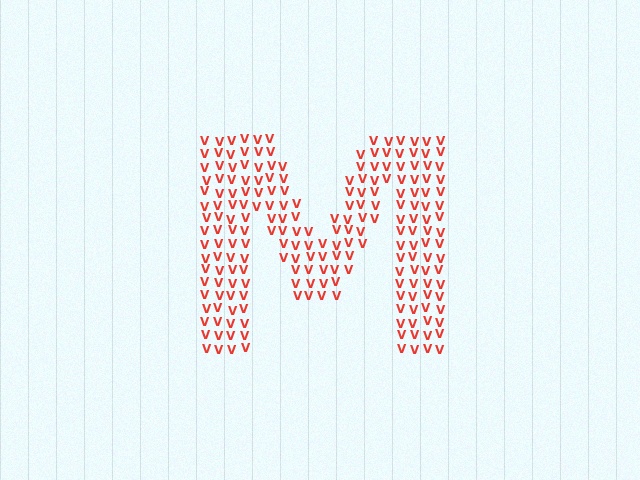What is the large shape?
The large shape is the letter M.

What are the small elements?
The small elements are letter V's.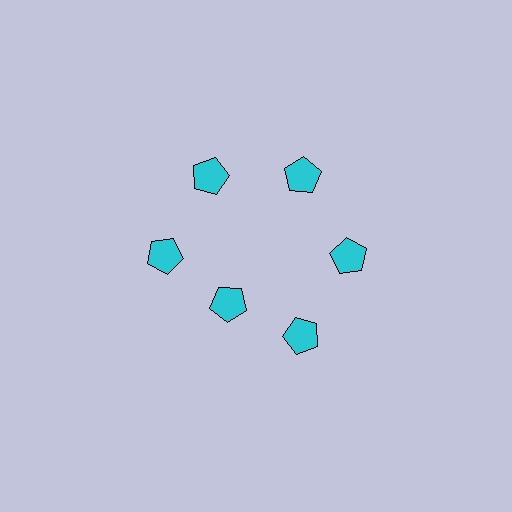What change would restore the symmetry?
The symmetry would be restored by moving it outward, back onto the ring so that all 6 pentagons sit at equal angles and equal distance from the center.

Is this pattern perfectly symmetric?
No. The 6 cyan pentagons are arranged in a ring, but one element near the 7 o'clock position is pulled inward toward the center, breaking the 6-fold rotational symmetry.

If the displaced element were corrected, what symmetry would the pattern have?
It would have 6-fold rotational symmetry — the pattern would map onto itself every 60 degrees.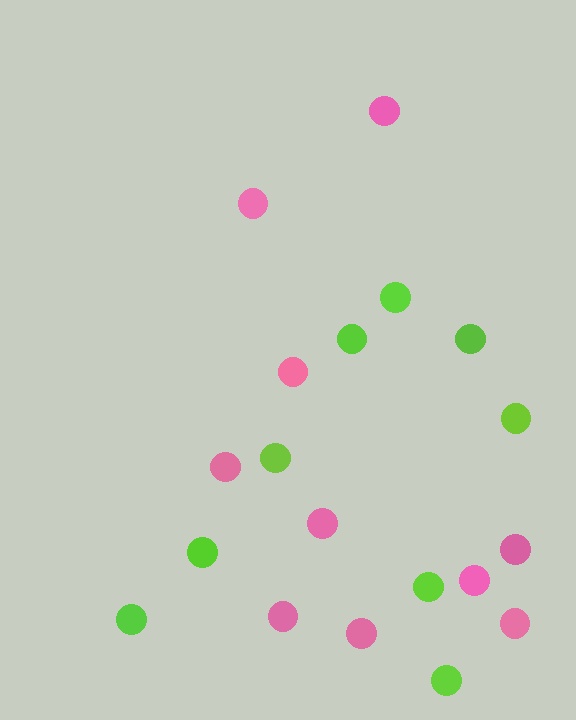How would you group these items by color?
There are 2 groups: one group of lime circles (9) and one group of pink circles (10).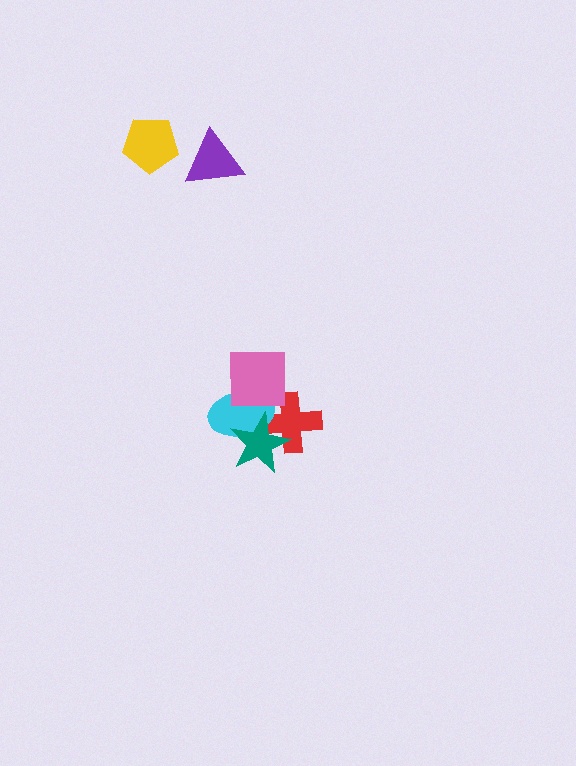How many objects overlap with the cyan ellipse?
3 objects overlap with the cyan ellipse.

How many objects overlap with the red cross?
3 objects overlap with the red cross.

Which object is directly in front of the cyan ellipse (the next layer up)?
The pink square is directly in front of the cyan ellipse.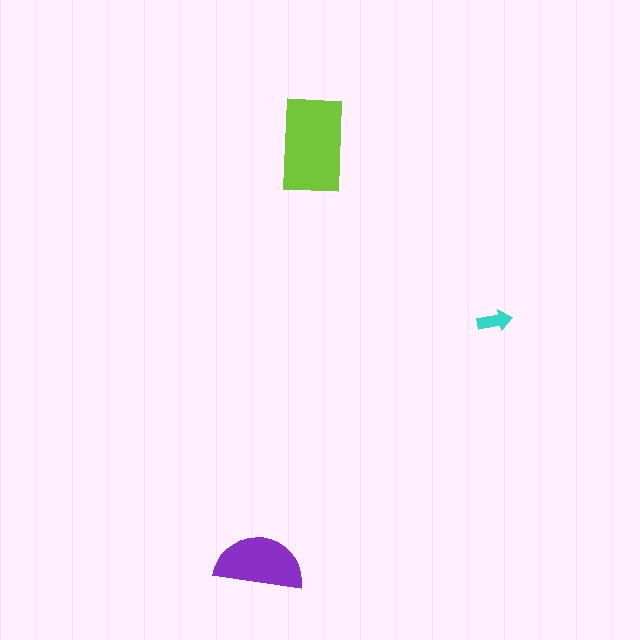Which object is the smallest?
The cyan arrow.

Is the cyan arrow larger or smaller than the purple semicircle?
Smaller.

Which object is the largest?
The lime rectangle.